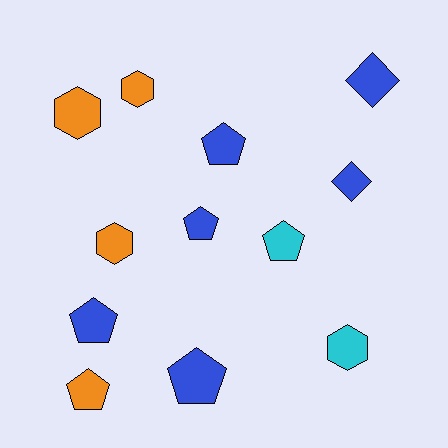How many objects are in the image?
There are 12 objects.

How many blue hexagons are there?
There are no blue hexagons.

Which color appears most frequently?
Blue, with 6 objects.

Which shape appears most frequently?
Pentagon, with 6 objects.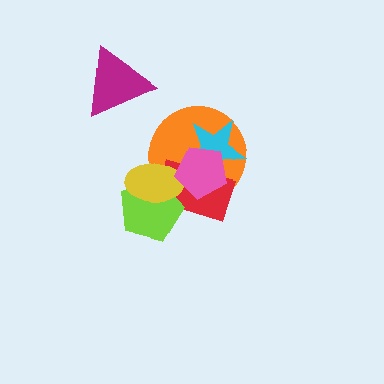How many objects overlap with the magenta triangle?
0 objects overlap with the magenta triangle.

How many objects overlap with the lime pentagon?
3 objects overlap with the lime pentagon.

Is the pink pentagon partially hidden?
No, no other shape covers it.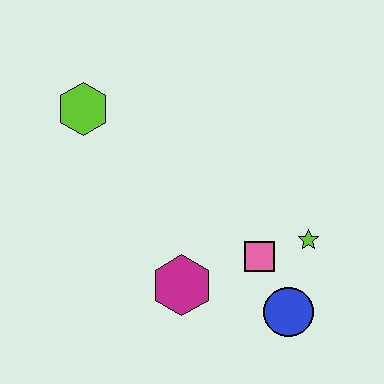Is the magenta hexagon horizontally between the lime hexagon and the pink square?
Yes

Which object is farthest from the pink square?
The lime hexagon is farthest from the pink square.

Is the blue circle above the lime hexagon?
No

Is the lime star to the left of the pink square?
No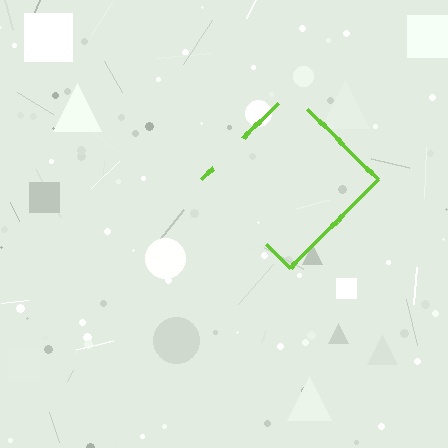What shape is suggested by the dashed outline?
The dashed outline suggests a diamond.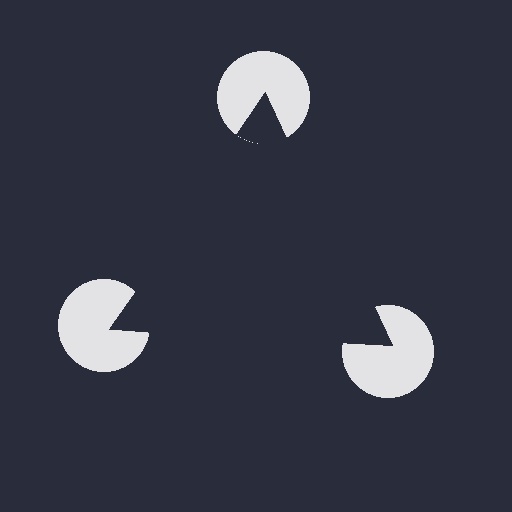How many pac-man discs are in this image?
There are 3 — one at each vertex of the illusory triangle.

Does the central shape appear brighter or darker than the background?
It typically appears slightly darker than the background, even though no actual brightness change is drawn.